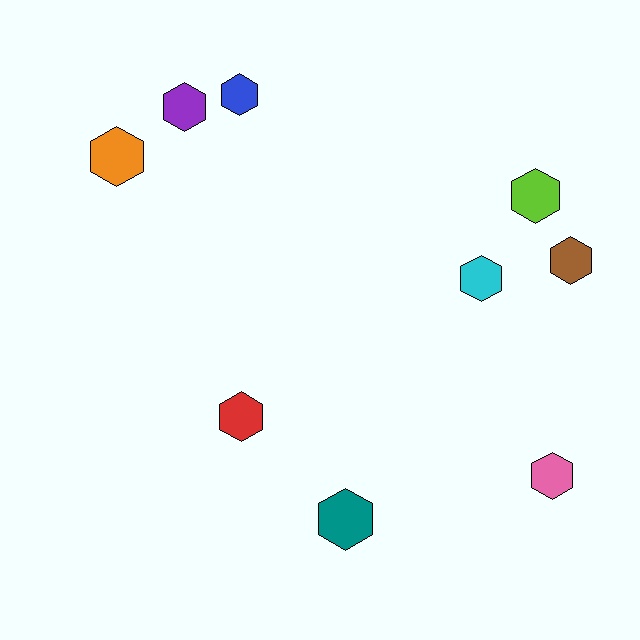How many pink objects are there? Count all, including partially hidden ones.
There is 1 pink object.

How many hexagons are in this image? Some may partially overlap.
There are 9 hexagons.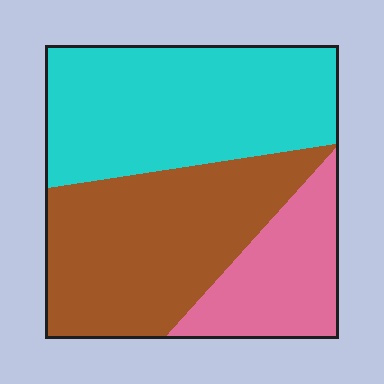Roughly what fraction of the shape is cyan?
Cyan takes up about two fifths (2/5) of the shape.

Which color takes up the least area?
Pink, at roughly 20%.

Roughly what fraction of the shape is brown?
Brown covers 39% of the shape.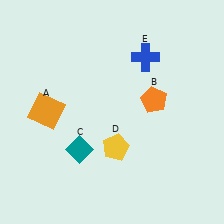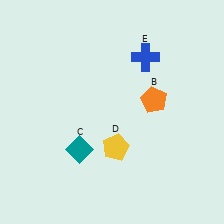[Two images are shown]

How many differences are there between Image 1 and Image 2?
There is 1 difference between the two images.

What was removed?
The orange square (A) was removed in Image 2.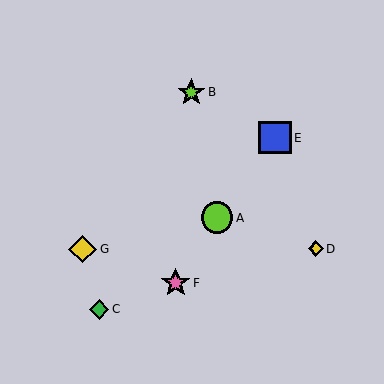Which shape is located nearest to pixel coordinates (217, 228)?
The lime circle (labeled A) at (217, 218) is nearest to that location.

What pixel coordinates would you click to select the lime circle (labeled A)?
Click at (217, 218) to select the lime circle A.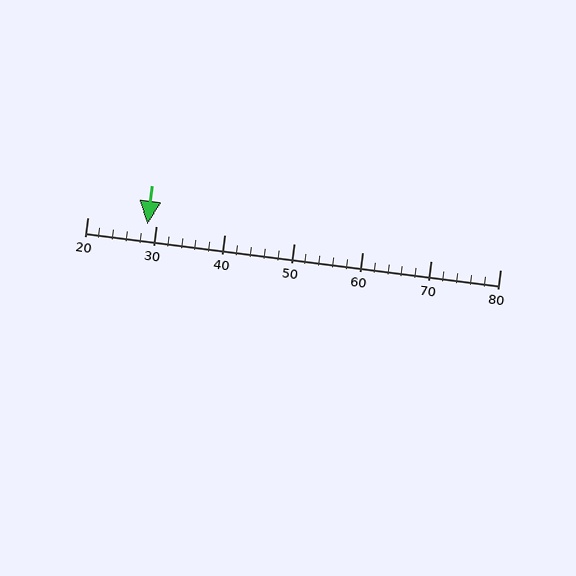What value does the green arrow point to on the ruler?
The green arrow points to approximately 29.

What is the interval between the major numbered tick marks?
The major tick marks are spaced 10 units apart.